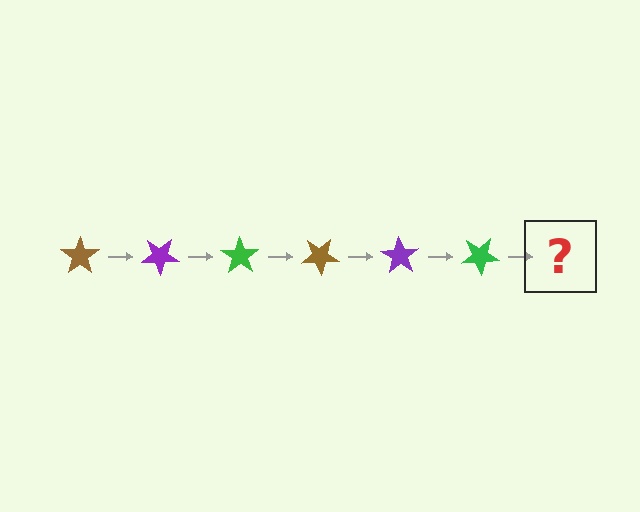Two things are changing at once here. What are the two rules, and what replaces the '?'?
The two rules are that it rotates 35 degrees each step and the color cycles through brown, purple, and green. The '?' should be a brown star, rotated 210 degrees from the start.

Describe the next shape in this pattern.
It should be a brown star, rotated 210 degrees from the start.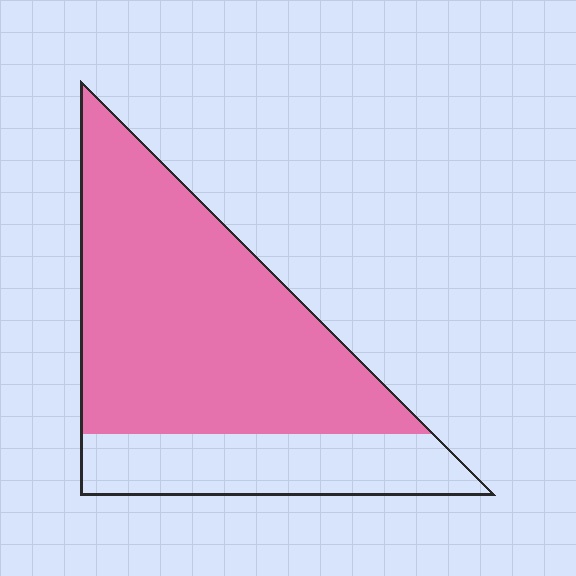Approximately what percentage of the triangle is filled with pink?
Approximately 70%.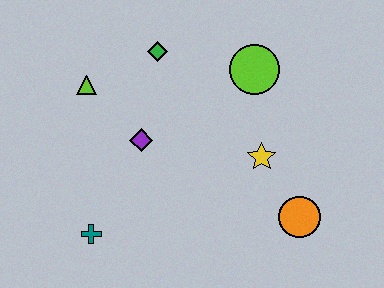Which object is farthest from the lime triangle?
The orange circle is farthest from the lime triangle.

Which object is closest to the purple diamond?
The lime triangle is closest to the purple diamond.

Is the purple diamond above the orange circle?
Yes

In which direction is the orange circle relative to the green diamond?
The orange circle is below the green diamond.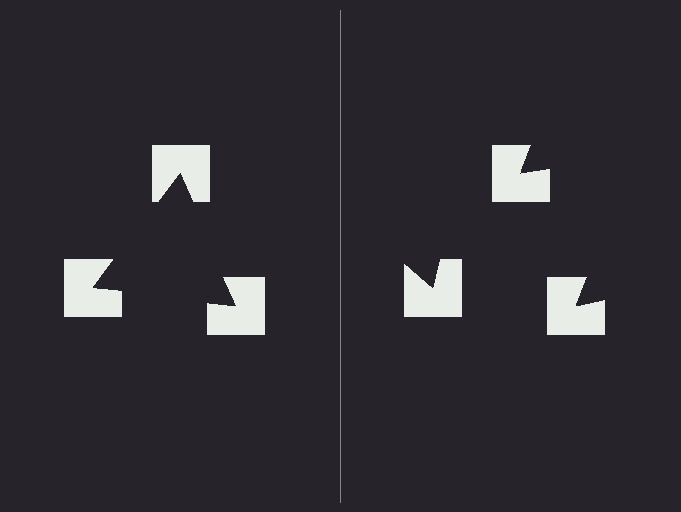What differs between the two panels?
The notched squares are positioned identically on both sides; only the wedge orientations differ. On the left they align to a triangle; on the right they are misaligned.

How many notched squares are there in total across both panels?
6 — 3 on each side.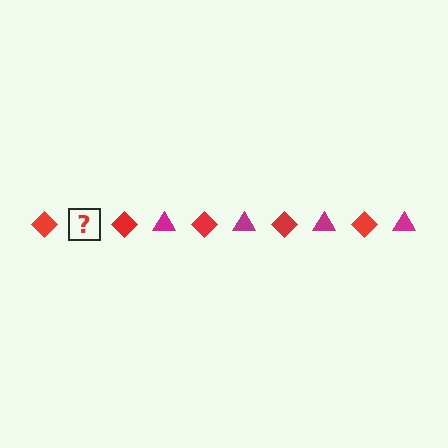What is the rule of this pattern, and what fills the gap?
The rule is that the pattern alternates between red diamond and magenta triangle. The gap should be filled with a magenta triangle.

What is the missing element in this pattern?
The missing element is a magenta triangle.